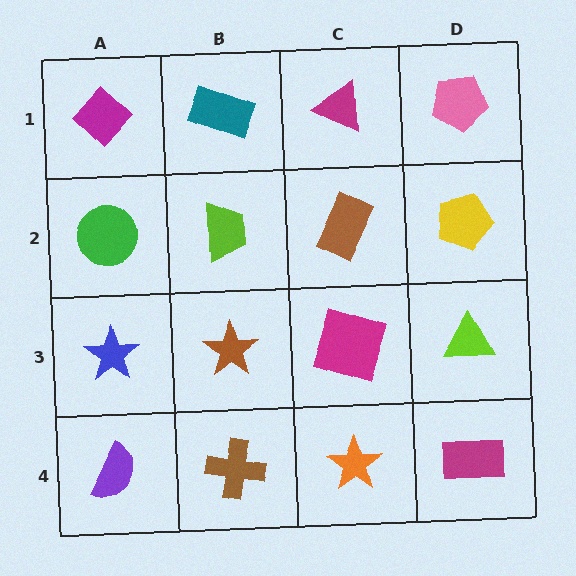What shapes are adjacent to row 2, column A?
A magenta diamond (row 1, column A), a blue star (row 3, column A), a lime trapezoid (row 2, column B).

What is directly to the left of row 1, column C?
A teal rectangle.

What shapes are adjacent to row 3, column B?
A lime trapezoid (row 2, column B), a brown cross (row 4, column B), a blue star (row 3, column A), a magenta square (row 3, column C).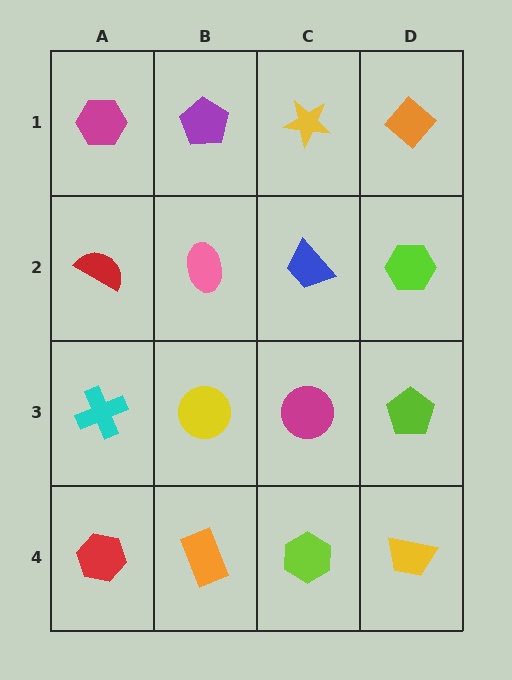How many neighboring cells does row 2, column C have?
4.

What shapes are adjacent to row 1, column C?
A blue trapezoid (row 2, column C), a purple pentagon (row 1, column B), an orange diamond (row 1, column D).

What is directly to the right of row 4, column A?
An orange rectangle.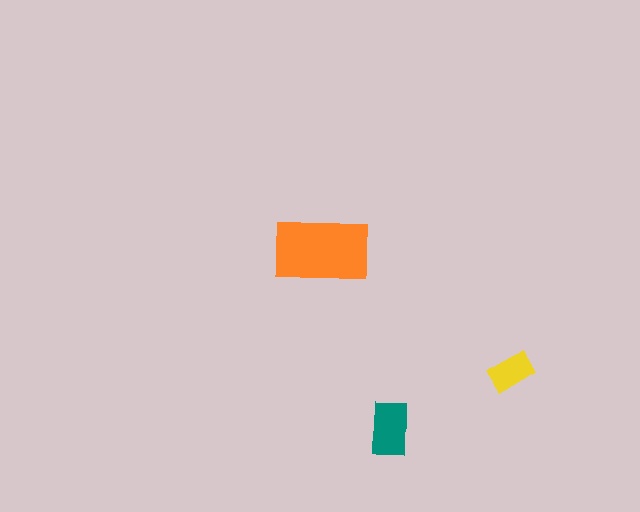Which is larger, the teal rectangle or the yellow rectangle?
The teal one.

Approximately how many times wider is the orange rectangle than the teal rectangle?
About 1.5 times wider.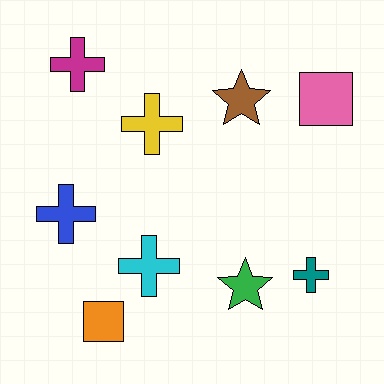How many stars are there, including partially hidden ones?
There are 2 stars.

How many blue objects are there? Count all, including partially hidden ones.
There is 1 blue object.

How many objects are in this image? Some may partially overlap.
There are 9 objects.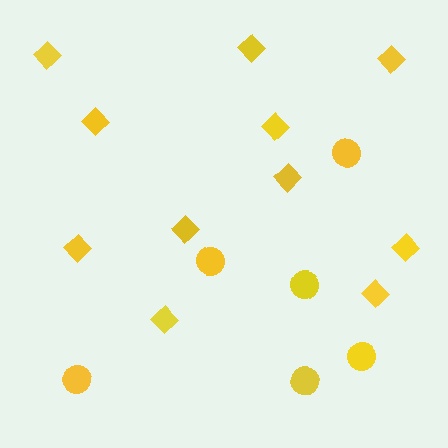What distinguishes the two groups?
There are 2 groups: one group of diamonds (11) and one group of circles (6).